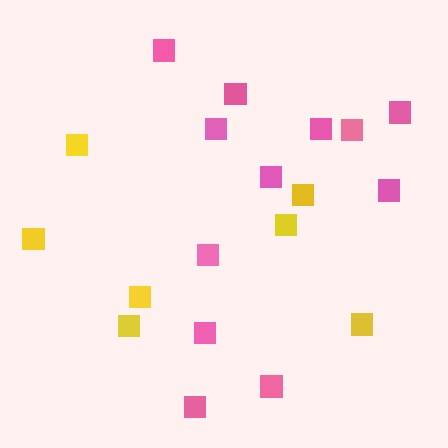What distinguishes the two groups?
There are 2 groups: one group of pink squares (12) and one group of yellow squares (7).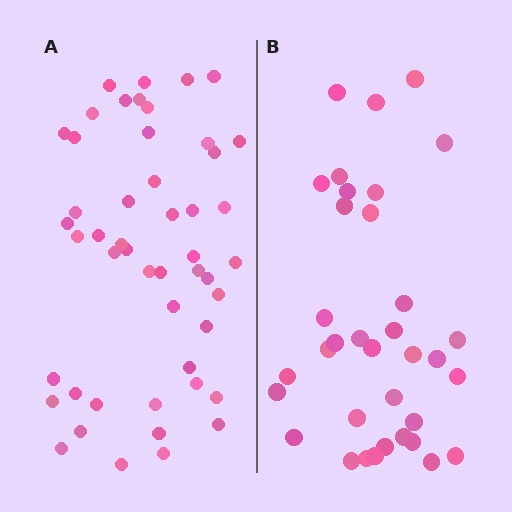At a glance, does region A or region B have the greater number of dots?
Region A (the left region) has more dots.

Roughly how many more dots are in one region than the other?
Region A has approximately 15 more dots than region B.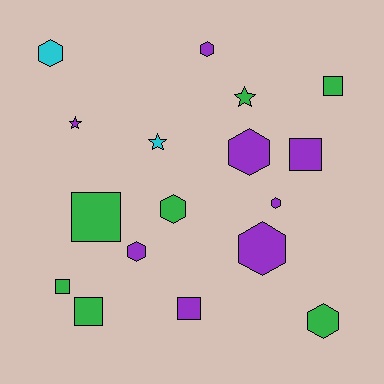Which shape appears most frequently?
Hexagon, with 8 objects.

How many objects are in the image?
There are 17 objects.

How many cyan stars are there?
There is 1 cyan star.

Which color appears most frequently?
Purple, with 8 objects.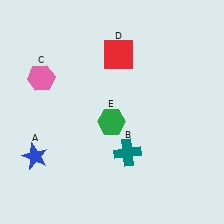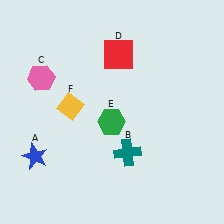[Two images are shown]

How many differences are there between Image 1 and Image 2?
There is 1 difference between the two images.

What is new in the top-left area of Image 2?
A yellow diamond (F) was added in the top-left area of Image 2.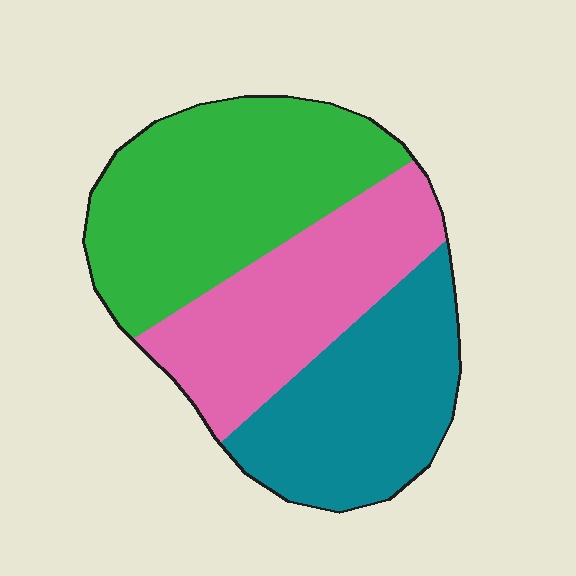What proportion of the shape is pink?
Pink takes up about one third (1/3) of the shape.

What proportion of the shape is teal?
Teal takes up about one third (1/3) of the shape.